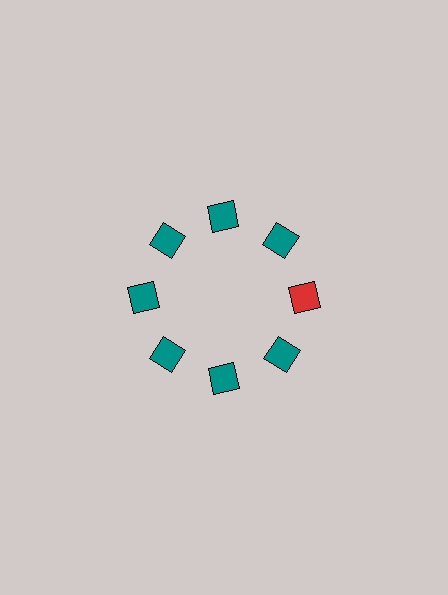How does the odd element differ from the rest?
It has a different color: red instead of teal.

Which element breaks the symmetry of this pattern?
The red square at roughly the 3 o'clock position breaks the symmetry. All other shapes are teal squares.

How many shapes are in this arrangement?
There are 8 shapes arranged in a ring pattern.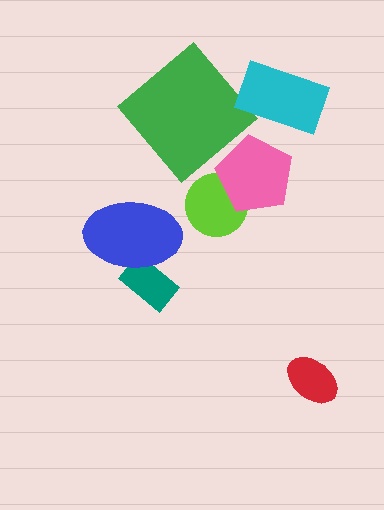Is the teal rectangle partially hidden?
Yes, it is partially covered by another shape.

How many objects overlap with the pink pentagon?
1 object overlaps with the pink pentagon.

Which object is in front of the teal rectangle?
The blue ellipse is in front of the teal rectangle.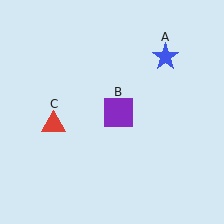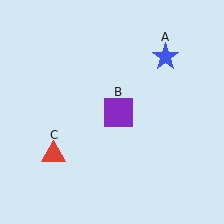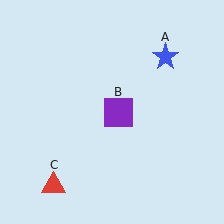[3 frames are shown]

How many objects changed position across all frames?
1 object changed position: red triangle (object C).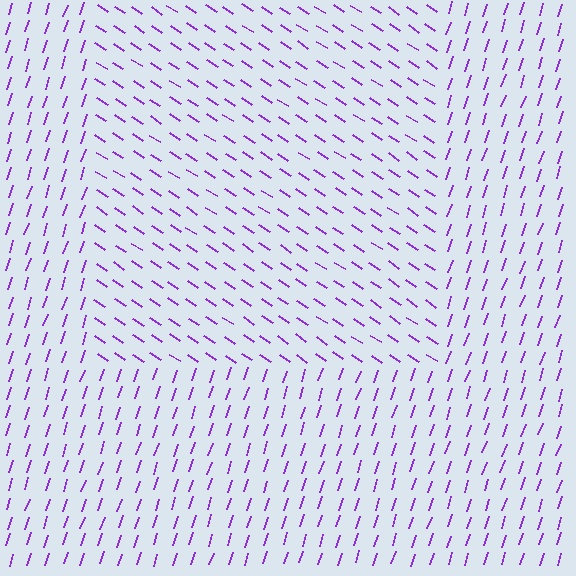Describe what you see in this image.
The image is filled with small purple line segments. A rectangle region in the image has lines oriented differently from the surrounding lines, creating a visible texture boundary.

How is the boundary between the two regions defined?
The boundary is defined purely by a change in line orientation (approximately 75 degrees difference). All lines are the same color and thickness.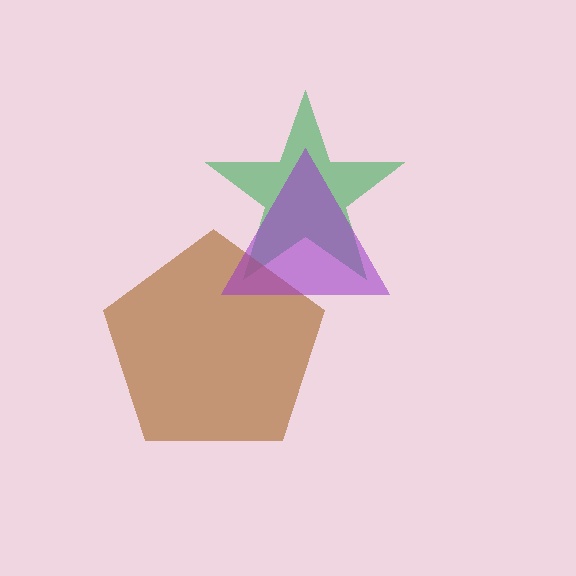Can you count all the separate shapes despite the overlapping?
Yes, there are 3 separate shapes.